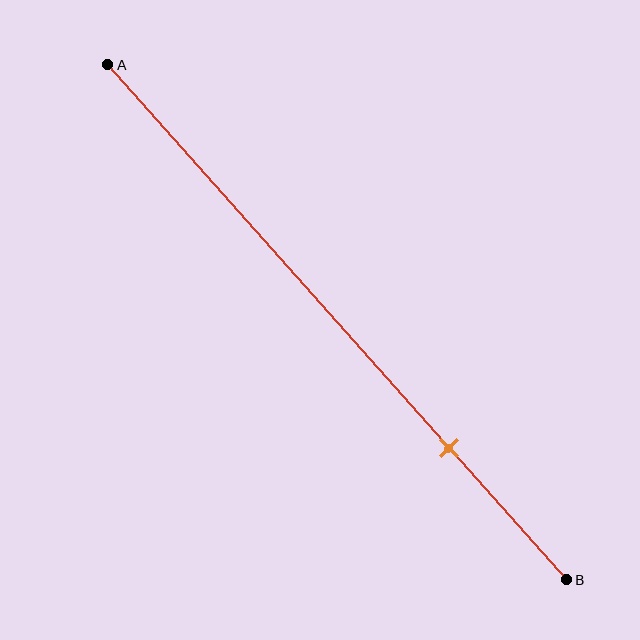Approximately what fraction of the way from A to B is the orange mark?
The orange mark is approximately 75% of the way from A to B.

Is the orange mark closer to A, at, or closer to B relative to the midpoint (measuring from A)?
The orange mark is closer to point B than the midpoint of segment AB.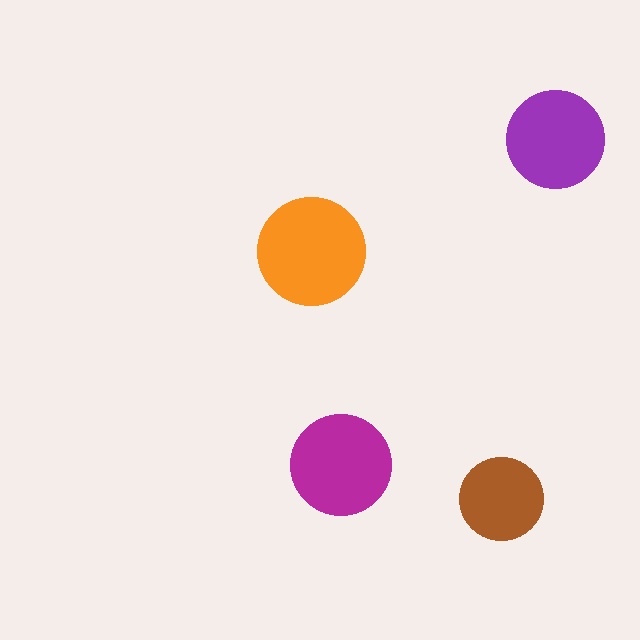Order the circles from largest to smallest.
the orange one, the magenta one, the purple one, the brown one.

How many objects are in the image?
There are 4 objects in the image.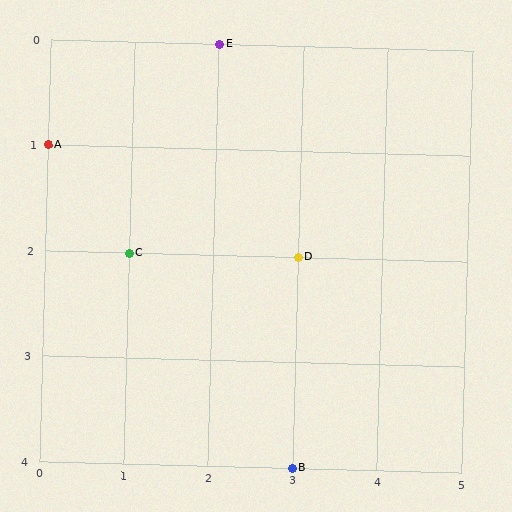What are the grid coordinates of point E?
Point E is at grid coordinates (2, 0).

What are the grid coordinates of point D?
Point D is at grid coordinates (3, 2).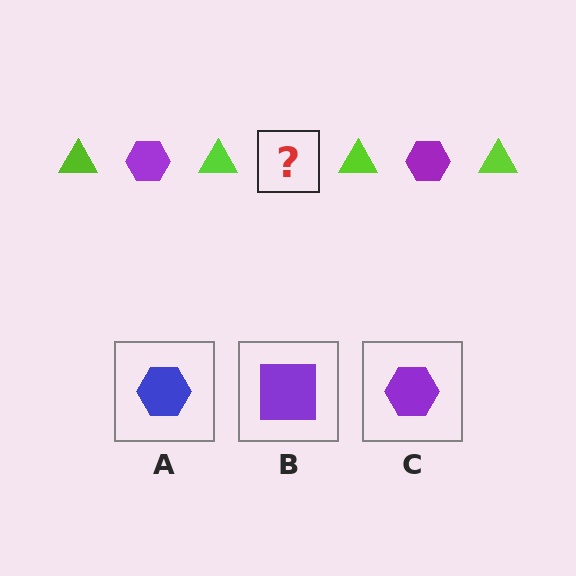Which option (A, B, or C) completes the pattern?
C.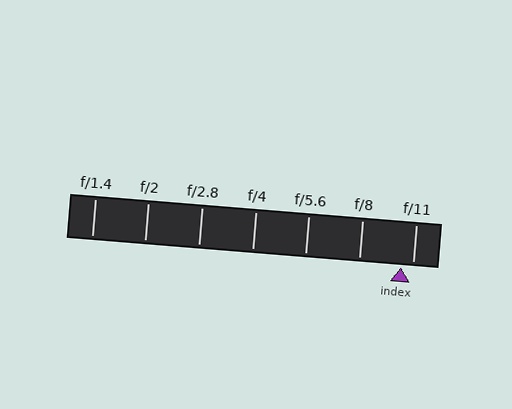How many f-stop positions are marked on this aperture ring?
There are 7 f-stop positions marked.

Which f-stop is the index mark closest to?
The index mark is closest to f/11.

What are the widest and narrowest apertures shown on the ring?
The widest aperture shown is f/1.4 and the narrowest is f/11.